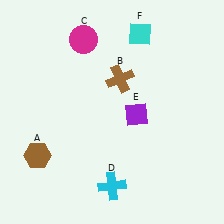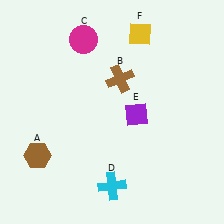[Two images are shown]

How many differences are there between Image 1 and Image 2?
There is 1 difference between the two images.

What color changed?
The diamond (F) changed from cyan in Image 1 to yellow in Image 2.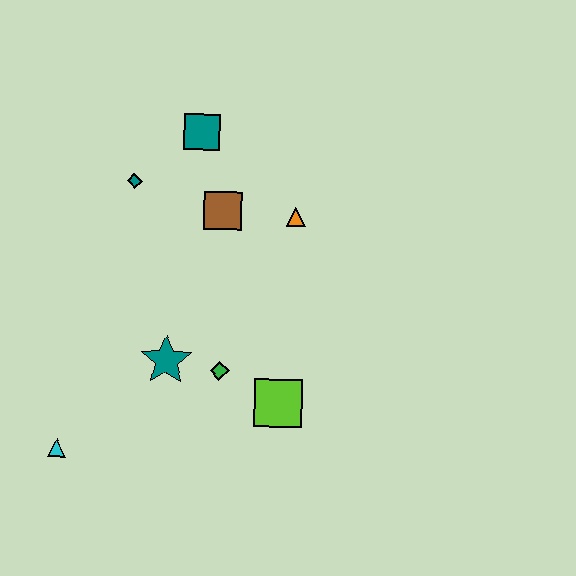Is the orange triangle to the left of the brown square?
No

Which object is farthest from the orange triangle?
The cyan triangle is farthest from the orange triangle.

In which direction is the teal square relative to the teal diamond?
The teal square is to the right of the teal diamond.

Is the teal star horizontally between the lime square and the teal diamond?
Yes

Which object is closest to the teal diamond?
The teal square is closest to the teal diamond.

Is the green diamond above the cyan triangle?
Yes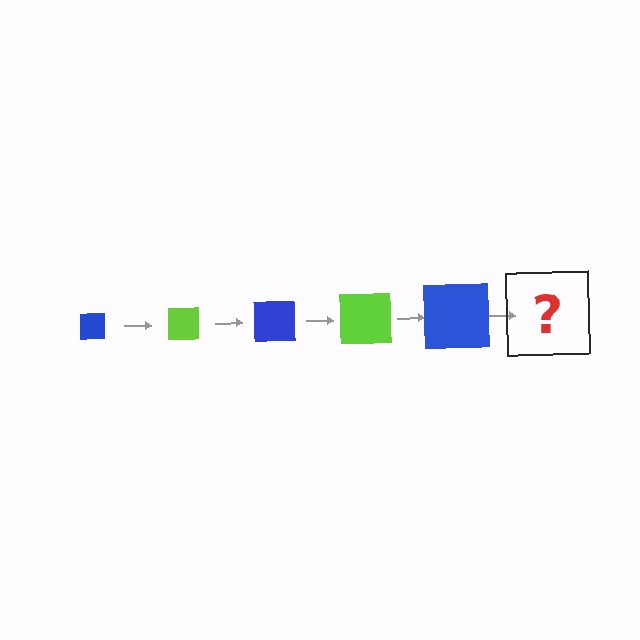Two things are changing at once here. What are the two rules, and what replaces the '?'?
The two rules are that the square grows larger each step and the color cycles through blue and lime. The '?' should be a lime square, larger than the previous one.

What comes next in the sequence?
The next element should be a lime square, larger than the previous one.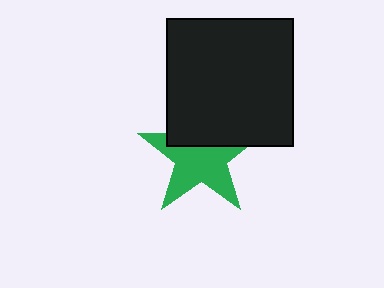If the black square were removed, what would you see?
You would see the complete green star.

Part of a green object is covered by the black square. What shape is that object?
It is a star.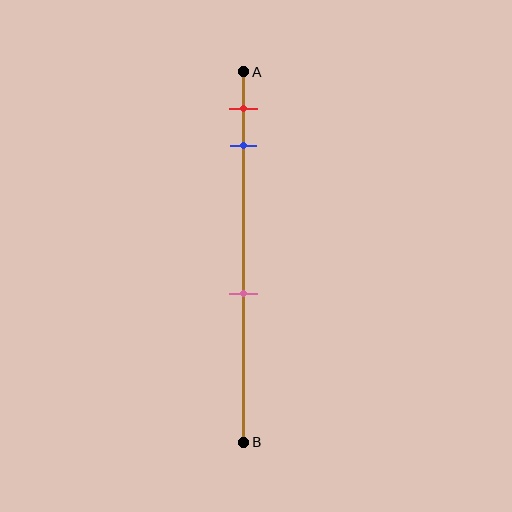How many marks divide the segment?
There are 3 marks dividing the segment.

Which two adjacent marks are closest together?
The red and blue marks are the closest adjacent pair.